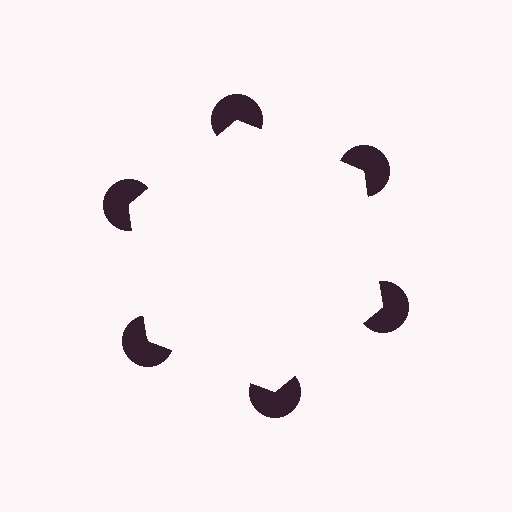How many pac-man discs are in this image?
There are 6 — one at each vertex of the illusory hexagon.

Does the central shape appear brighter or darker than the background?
It typically appears slightly brighter than the background, even though no actual brightness change is drawn.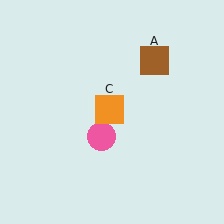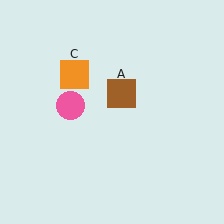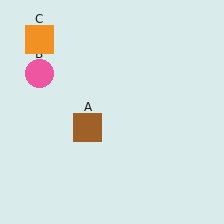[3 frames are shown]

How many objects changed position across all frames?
3 objects changed position: brown square (object A), pink circle (object B), orange square (object C).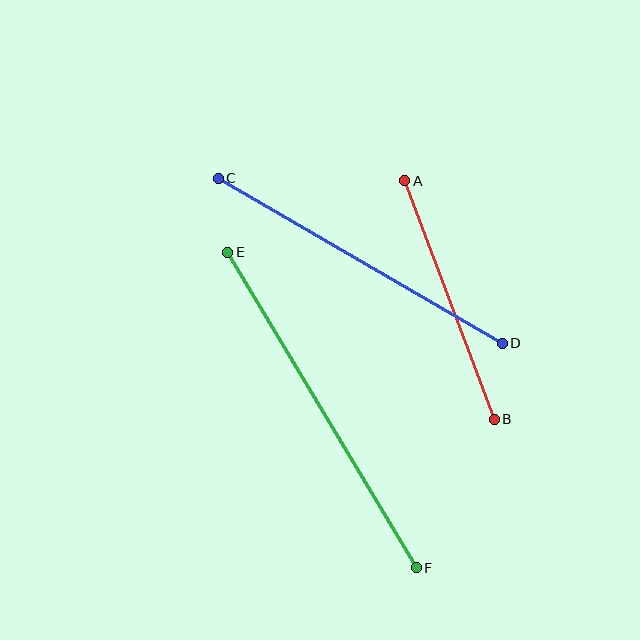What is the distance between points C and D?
The distance is approximately 329 pixels.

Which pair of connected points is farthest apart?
Points E and F are farthest apart.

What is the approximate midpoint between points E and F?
The midpoint is at approximately (322, 410) pixels.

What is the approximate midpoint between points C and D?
The midpoint is at approximately (360, 261) pixels.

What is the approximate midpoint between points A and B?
The midpoint is at approximately (450, 300) pixels.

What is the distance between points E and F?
The distance is approximately 368 pixels.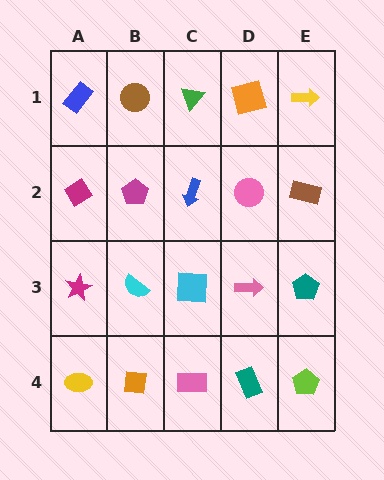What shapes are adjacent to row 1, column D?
A pink circle (row 2, column D), a green triangle (row 1, column C), a yellow arrow (row 1, column E).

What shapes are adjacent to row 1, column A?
A magenta diamond (row 2, column A), a brown circle (row 1, column B).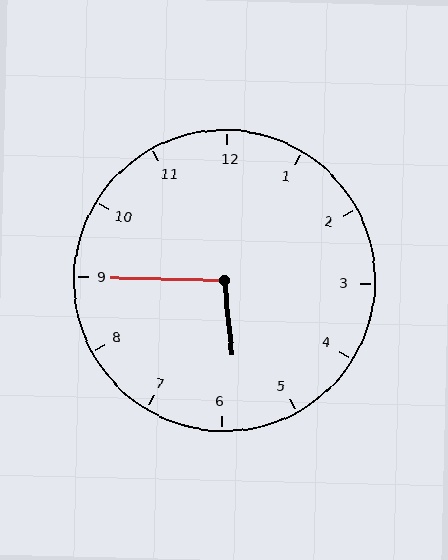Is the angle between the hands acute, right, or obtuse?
It is obtuse.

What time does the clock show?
5:45.